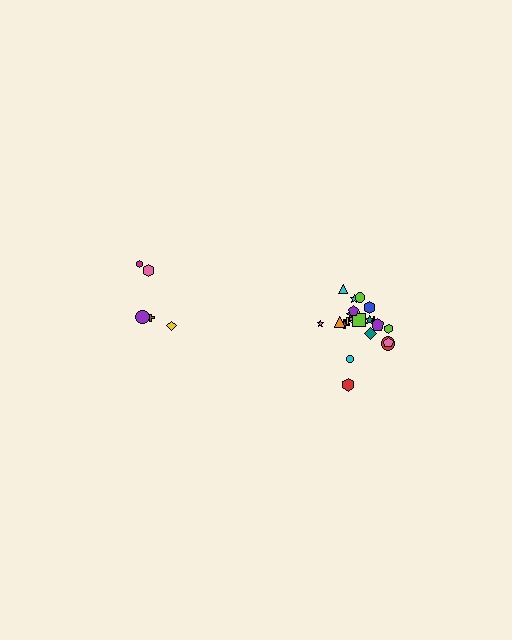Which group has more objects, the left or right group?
The right group.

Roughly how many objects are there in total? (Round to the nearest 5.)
Roughly 25 objects in total.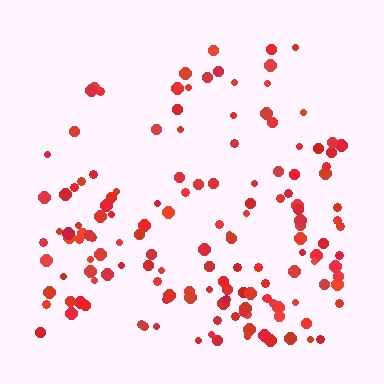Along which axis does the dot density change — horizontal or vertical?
Vertical.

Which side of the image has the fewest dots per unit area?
The top.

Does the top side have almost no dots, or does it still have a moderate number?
Still a moderate number, just noticeably fewer than the bottom.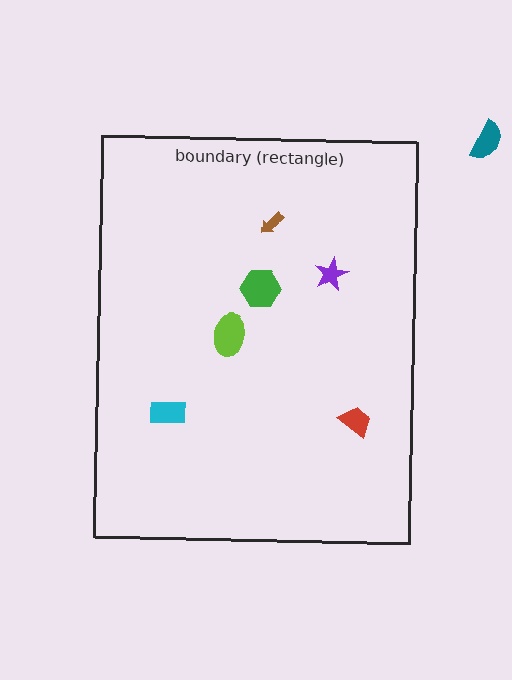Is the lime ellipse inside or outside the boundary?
Inside.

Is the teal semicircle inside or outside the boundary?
Outside.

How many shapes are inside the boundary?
6 inside, 1 outside.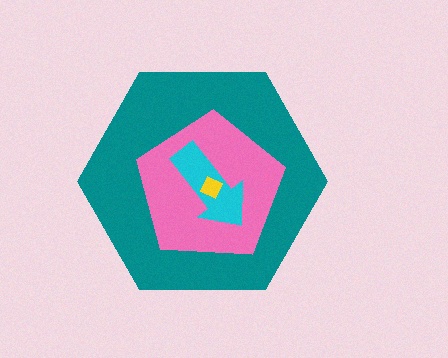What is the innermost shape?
The yellow diamond.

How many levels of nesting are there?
4.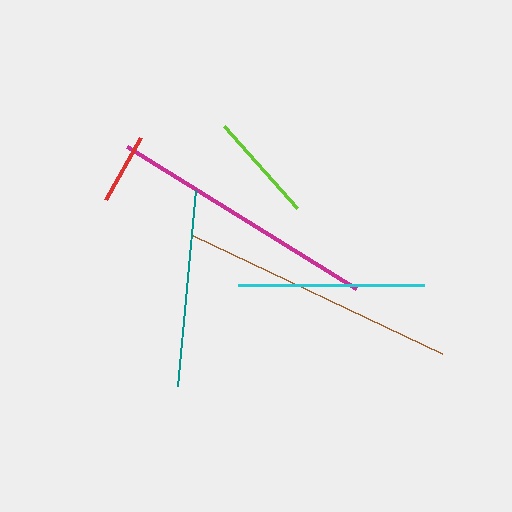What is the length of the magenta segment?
The magenta segment is approximately 269 pixels long.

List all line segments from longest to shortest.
From longest to shortest: brown, magenta, teal, cyan, lime, red.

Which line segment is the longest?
The brown line is the longest at approximately 275 pixels.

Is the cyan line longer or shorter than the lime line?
The cyan line is longer than the lime line.